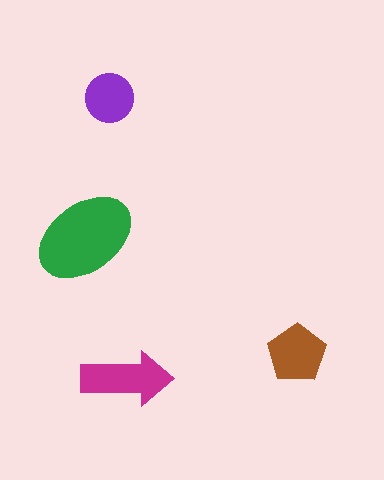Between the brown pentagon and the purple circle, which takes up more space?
The brown pentagon.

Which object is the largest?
The green ellipse.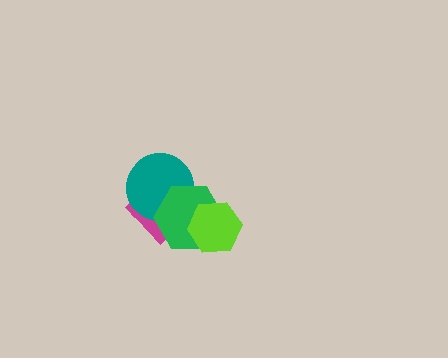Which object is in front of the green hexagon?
The lime hexagon is in front of the green hexagon.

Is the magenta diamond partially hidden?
Yes, it is partially covered by another shape.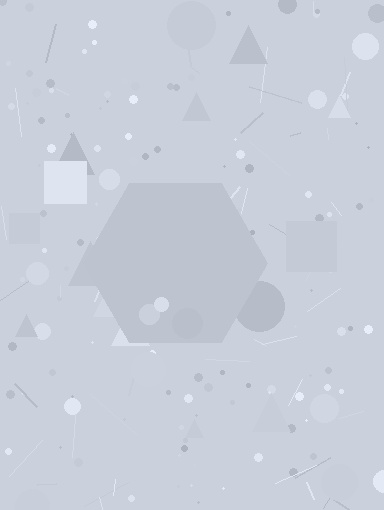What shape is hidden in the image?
A hexagon is hidden in the image.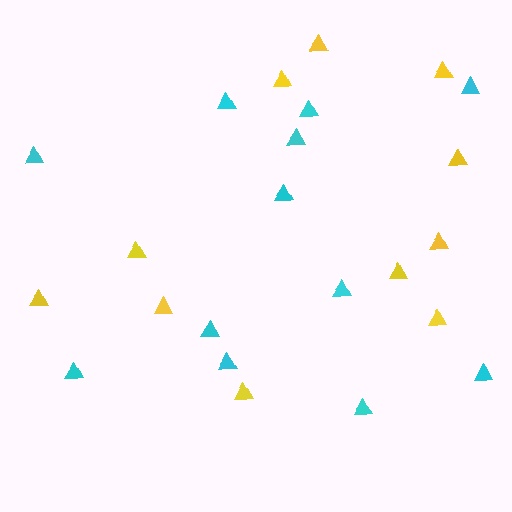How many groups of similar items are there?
There are 2 groups: one group of cyan triangles (12) and one group of yellow triangles (11).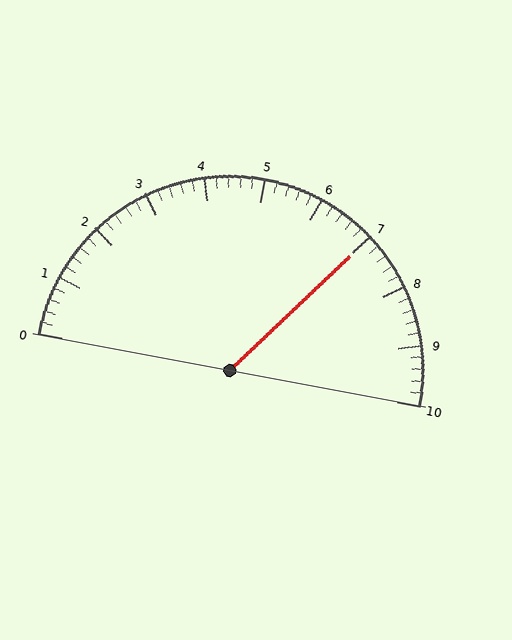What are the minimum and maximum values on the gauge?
The gauge ranges from 0 to 10.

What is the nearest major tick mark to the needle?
The nearest major tick mark is 7.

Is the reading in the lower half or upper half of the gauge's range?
The reading is in the upper half of the range (0 to 10).